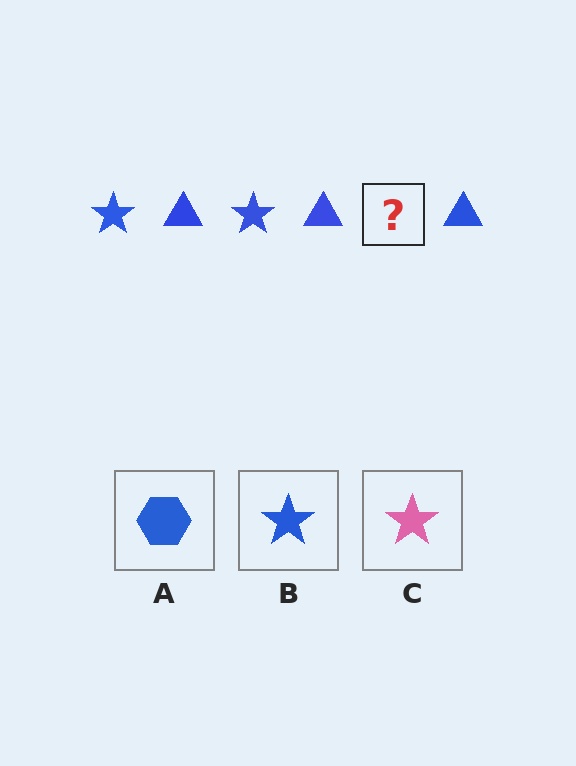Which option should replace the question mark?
Option B.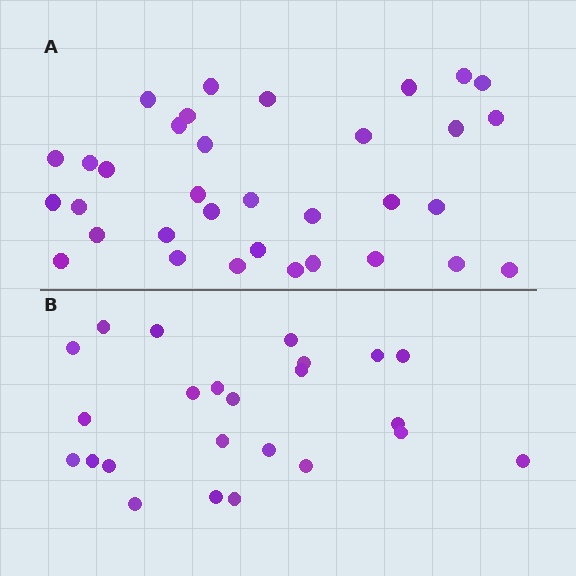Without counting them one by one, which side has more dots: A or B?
Region A (the top region) has more dots.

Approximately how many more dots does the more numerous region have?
Region A has roughly 10 or so more dots than region B.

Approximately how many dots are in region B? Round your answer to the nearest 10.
About 20 dots. (The exact count is 24, which rounds to 20.)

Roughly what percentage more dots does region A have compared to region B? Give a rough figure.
About 40% more.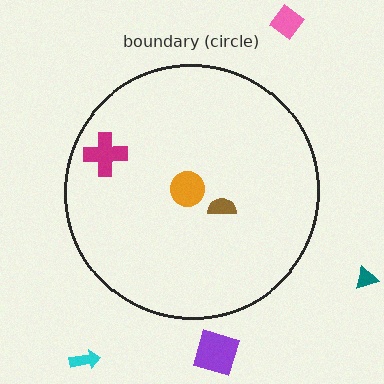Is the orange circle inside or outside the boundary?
Inside.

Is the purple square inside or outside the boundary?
Outside.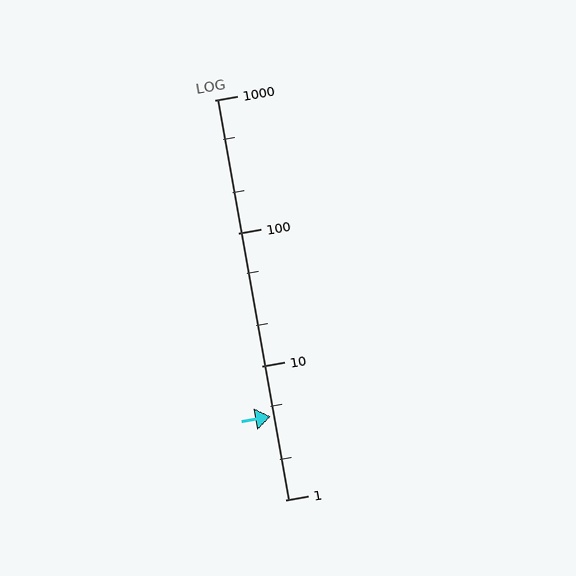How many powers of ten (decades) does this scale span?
The scale spans 3 decades, from 1 to 1000.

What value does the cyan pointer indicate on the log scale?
The pointer indicates approximately 4.2.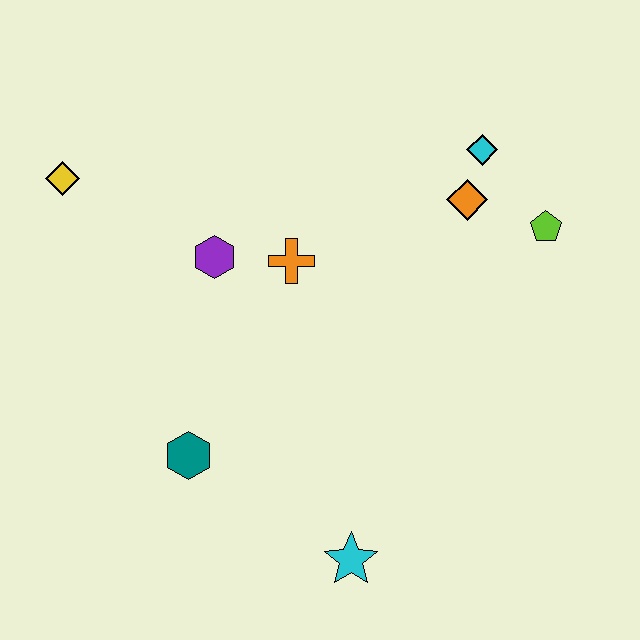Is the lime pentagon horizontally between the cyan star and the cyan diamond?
No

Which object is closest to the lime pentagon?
The orange diamond is closest to the lime pentagon.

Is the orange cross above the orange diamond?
No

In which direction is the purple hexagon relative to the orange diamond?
The purple hexagon is to the left of the orange diamond.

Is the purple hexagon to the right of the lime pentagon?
No